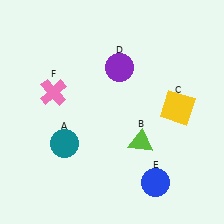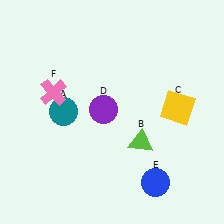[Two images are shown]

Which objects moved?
The objects that moved are: the teal circle (A), the purple circle (D).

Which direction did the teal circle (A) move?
The teal circle (A) moved up.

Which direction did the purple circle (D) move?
The purple circle (D) moved down.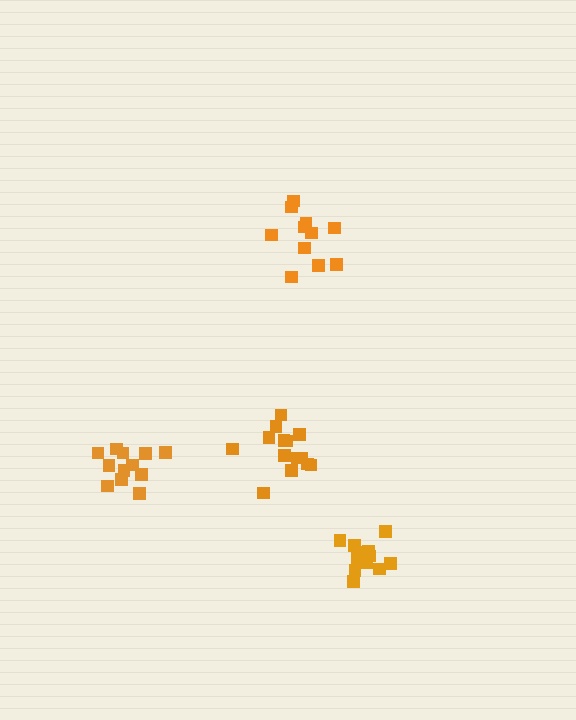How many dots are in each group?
Group 1: 12 dots, Group 2: 14 dots, Group 3: 12 dots, Group 4: 11 dots (49 total).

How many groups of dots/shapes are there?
There are 4 groups.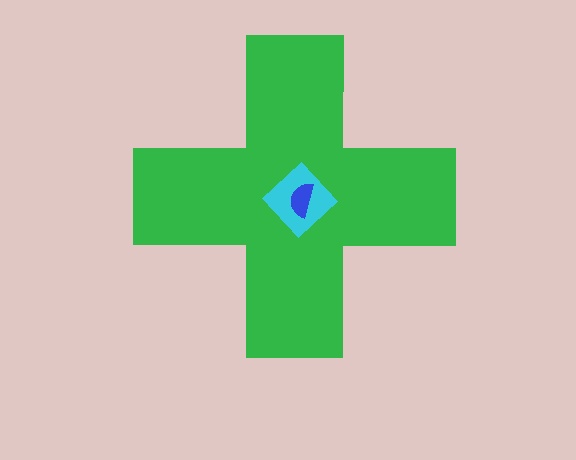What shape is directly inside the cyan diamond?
The blue semicircle.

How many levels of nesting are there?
3.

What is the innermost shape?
The blue semicircle.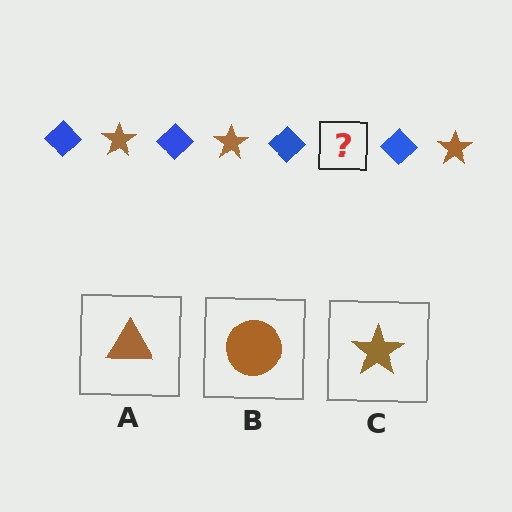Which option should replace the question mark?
Option C.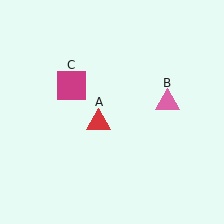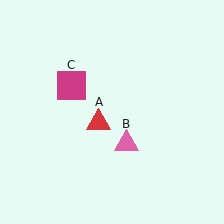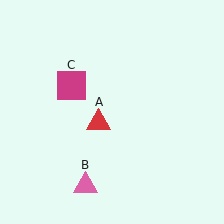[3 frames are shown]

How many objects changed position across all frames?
1 object changed position: pink triangle (object B).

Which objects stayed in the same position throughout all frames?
Red triangle (object A) and magenta square (object C) remained stationary.